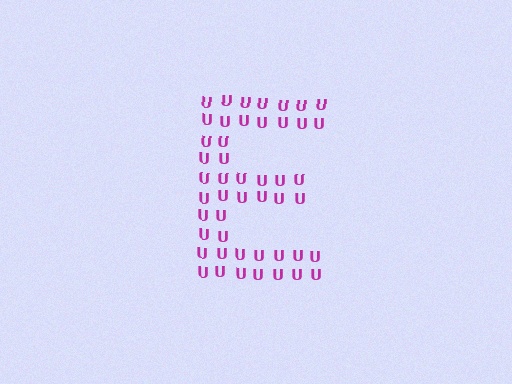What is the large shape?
The large shape is the letter E.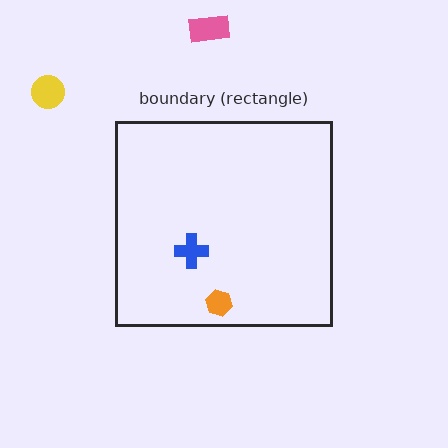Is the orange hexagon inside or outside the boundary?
Inside.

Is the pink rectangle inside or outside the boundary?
Outside.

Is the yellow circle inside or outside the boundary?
Outside.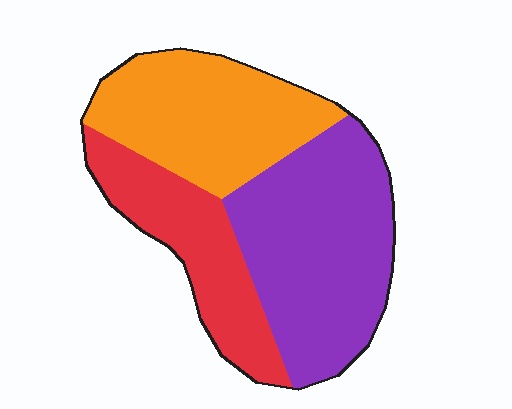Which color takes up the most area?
Purple, at roughly 45%.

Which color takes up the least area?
Red, at roughly 25%.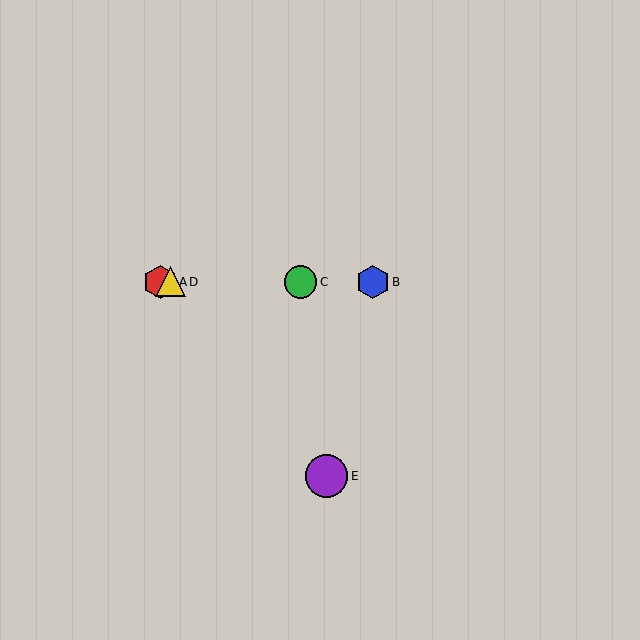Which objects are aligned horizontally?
Objects A, B, C, D are aligned horizontally.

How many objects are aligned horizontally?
4 objects (A, B, C, D) are aligned horizontally.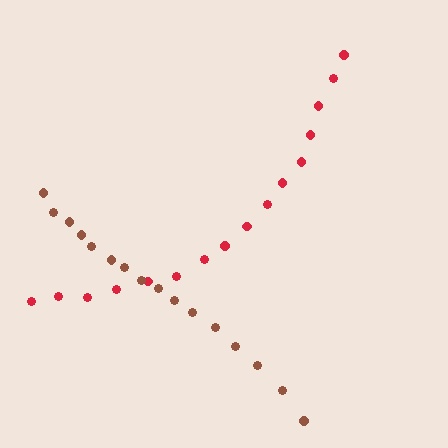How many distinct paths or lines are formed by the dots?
There are 2 distinct paths.